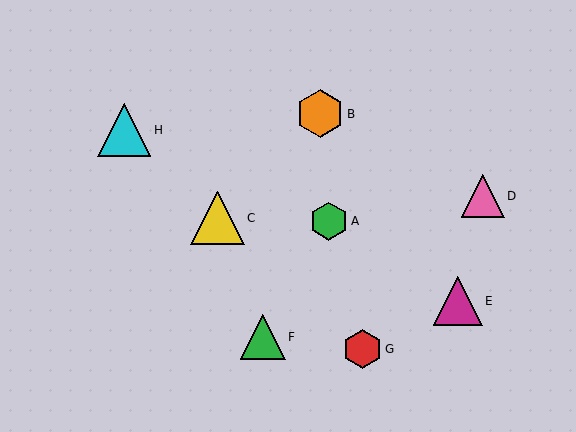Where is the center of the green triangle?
The center of the green triangle is at (263, 337).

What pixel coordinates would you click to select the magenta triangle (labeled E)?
Click at (458, 301) to select the magenta triangle E.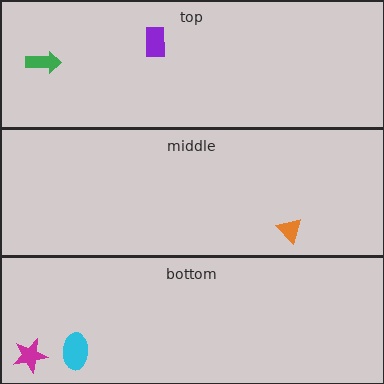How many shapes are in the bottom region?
2.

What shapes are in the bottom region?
The cyan ellipse, the magenta star.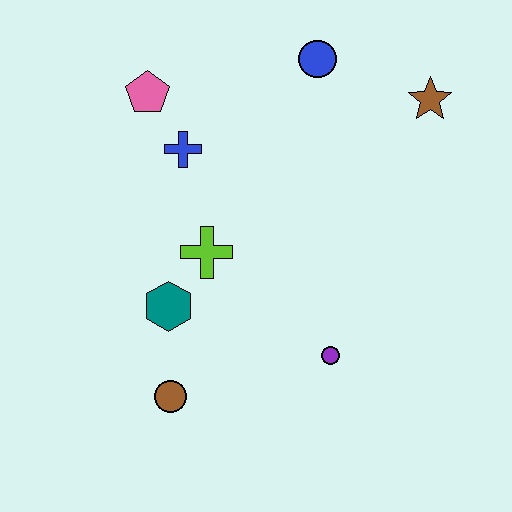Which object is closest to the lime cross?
The teal hexagon is closest to the lime cross.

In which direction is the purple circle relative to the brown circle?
The purple circle is to the right of the brown circle.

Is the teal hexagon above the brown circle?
Yes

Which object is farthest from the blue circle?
The brown circle is farthest from the blue circle.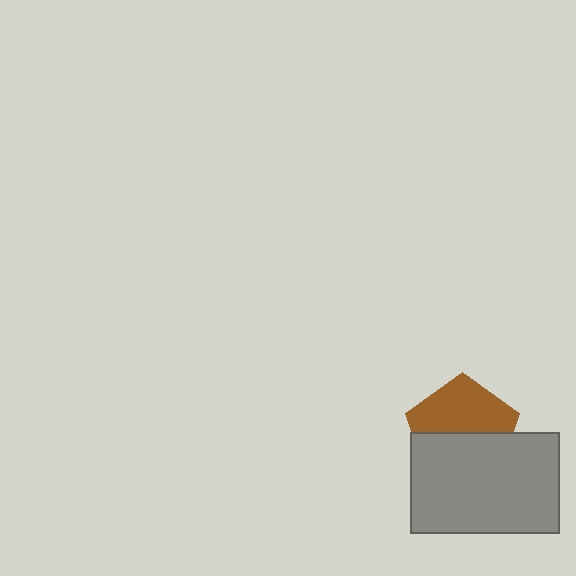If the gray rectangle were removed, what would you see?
You would see the complete brown pentagon.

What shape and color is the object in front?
The object in front is a gray rectangle.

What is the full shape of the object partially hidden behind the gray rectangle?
The partially hidden object is a brown pentagon.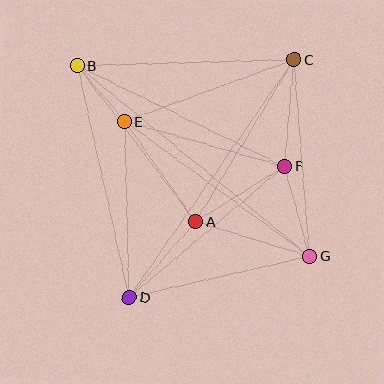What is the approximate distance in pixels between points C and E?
The distance between C and E is approximately 181 pixels.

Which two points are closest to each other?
Points B and E are closest to each other.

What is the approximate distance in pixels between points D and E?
The distance between D and E is approximately 176 pixels.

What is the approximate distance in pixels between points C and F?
The distance between C and F is approximately 107 pixels.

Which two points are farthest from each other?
Points B and G are farthest from each other.